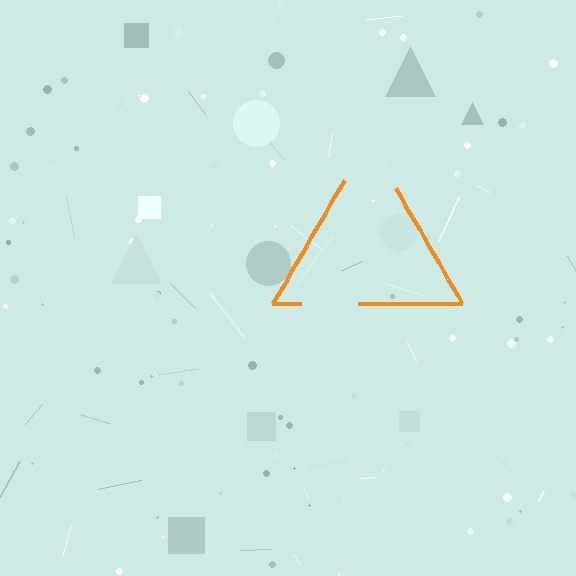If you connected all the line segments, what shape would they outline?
They would outline a triangle.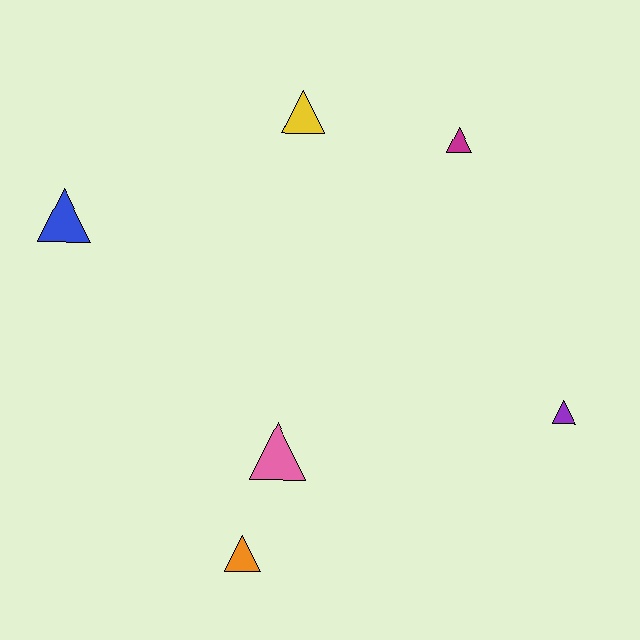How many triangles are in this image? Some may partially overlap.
There are 6 triangles.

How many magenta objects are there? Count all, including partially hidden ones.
There is 1 magenta object.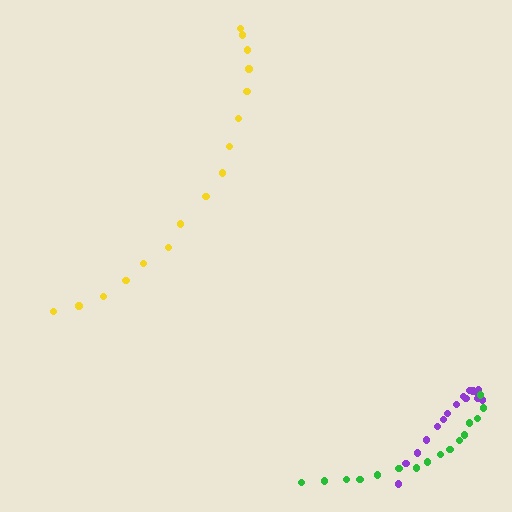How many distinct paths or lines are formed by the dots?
There are 3 distinct paths.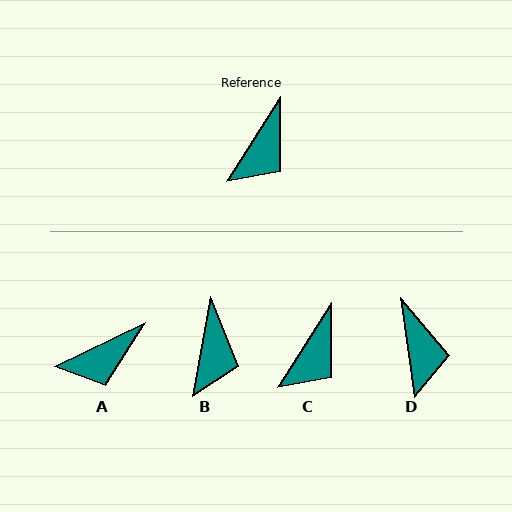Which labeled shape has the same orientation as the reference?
C.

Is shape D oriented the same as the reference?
No, it is off by about 40 degrees.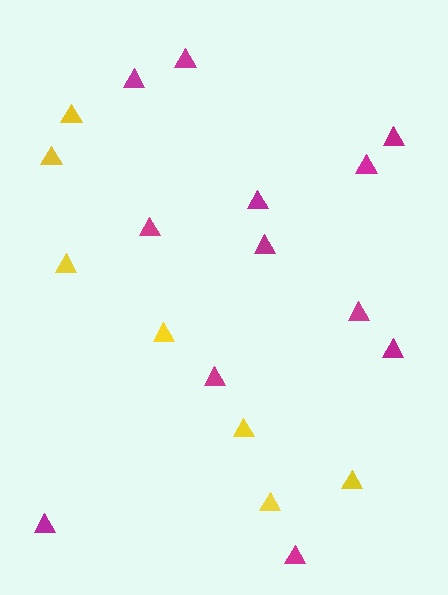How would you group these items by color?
There are 2 groups: one group of yellow triangles (7) and one group of magenta triangles (12).